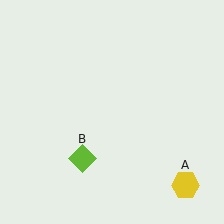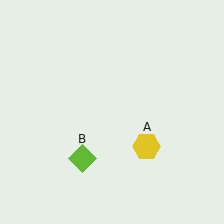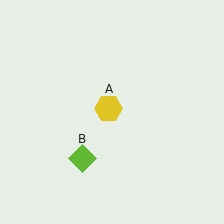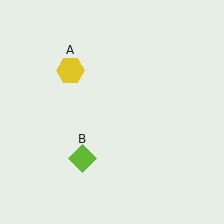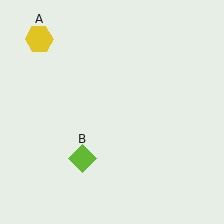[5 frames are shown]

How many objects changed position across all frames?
1 object changed position: yellow hexagon (object A).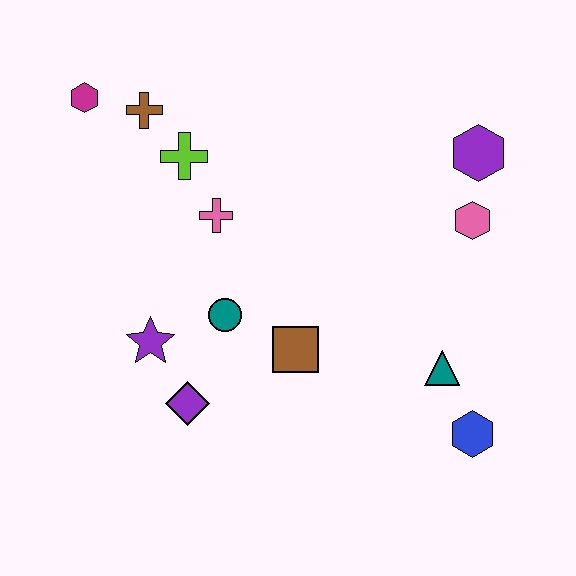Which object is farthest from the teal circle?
The purple hexagon is farthest from the teal circle.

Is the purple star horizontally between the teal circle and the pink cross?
No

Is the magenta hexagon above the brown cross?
Yes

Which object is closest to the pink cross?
The lime cross is closest to the pink cross.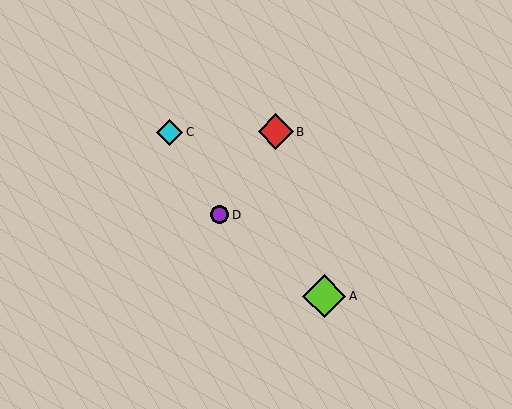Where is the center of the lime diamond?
The center of the lime diamond is at (324, 296).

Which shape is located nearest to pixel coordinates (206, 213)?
The purple circle (labeled D) at (220, 215) is nearest to that location.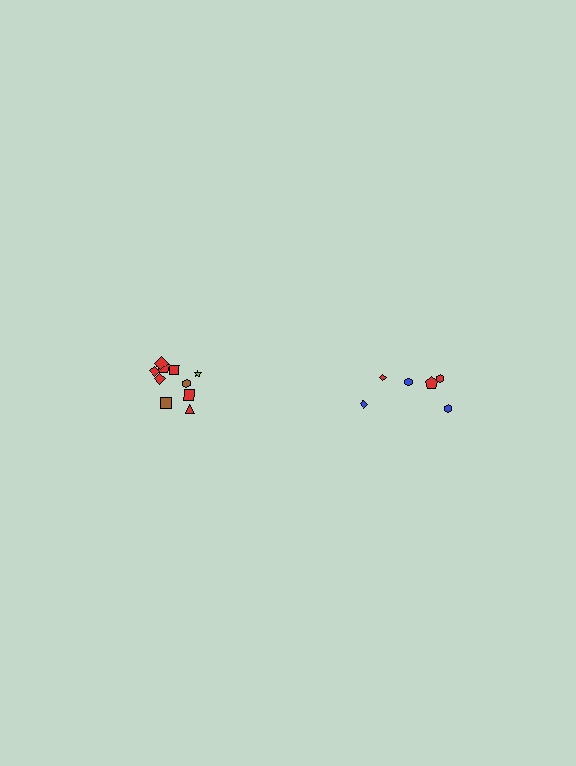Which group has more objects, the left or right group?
The left group.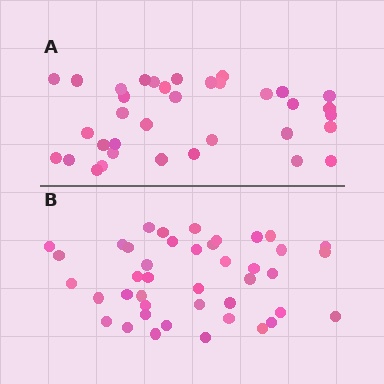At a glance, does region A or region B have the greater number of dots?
Region B (the bottom region) has more dots.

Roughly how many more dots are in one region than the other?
Region B has roughly 8 or so more dots than region A.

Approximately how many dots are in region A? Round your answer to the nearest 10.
About 40 dots. (The exact count is 35, which rounds to 40.)